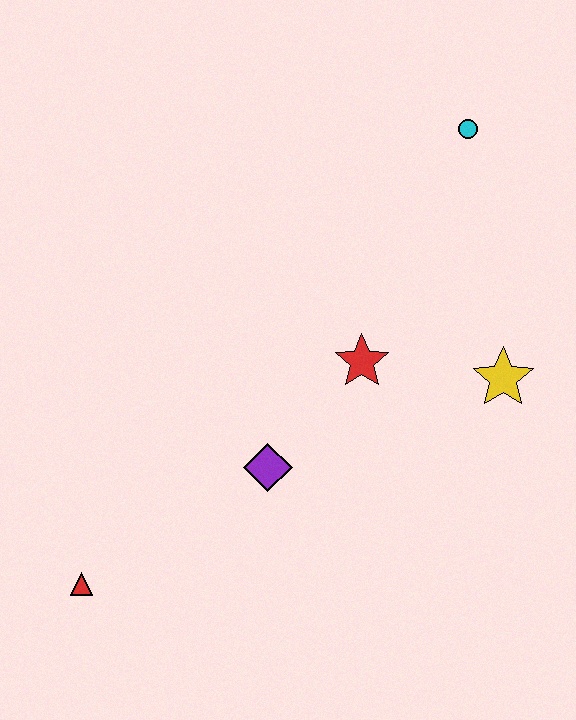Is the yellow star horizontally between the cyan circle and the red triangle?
No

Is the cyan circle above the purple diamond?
Yes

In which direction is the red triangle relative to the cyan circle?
The red triangle is below the cyan circle.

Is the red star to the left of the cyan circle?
Yes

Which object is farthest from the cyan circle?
The red triangle is farthest from the cyan circle.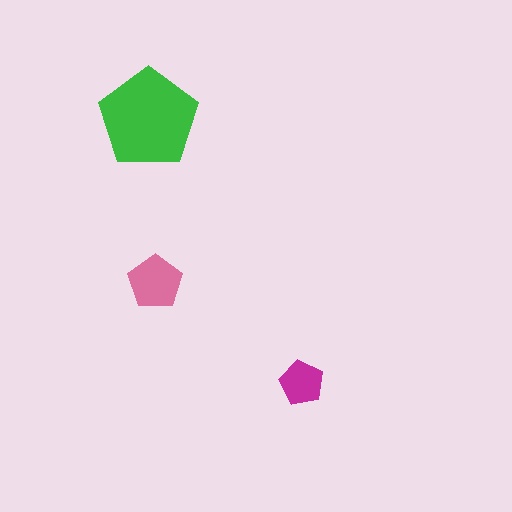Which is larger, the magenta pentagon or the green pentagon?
The green one.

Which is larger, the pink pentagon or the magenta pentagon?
The pink one.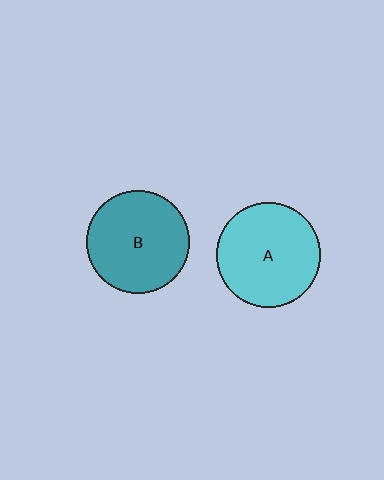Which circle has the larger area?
Circle A (cyan).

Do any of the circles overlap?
No, none of the circles overlap.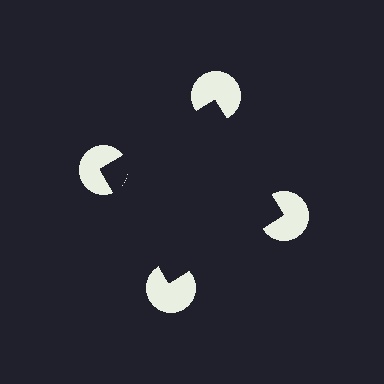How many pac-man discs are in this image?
There are 4 — one at each vertex of the illusory square.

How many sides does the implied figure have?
4 sides.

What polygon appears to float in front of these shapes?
An illusory square — its edges are inferred from the aligned wedge cuts in the pac-man discs, not physically drawn.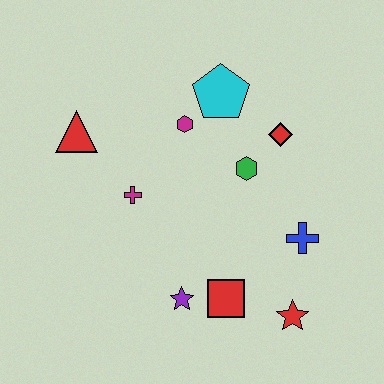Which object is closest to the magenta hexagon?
The cyan pentagon is closest to the magenta hexagon.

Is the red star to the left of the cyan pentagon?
No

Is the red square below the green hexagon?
Yes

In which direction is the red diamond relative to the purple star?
The red diamond is above the purple star.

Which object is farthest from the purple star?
The cyan pentagon is farthest from the purple star.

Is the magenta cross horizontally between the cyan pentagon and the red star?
No